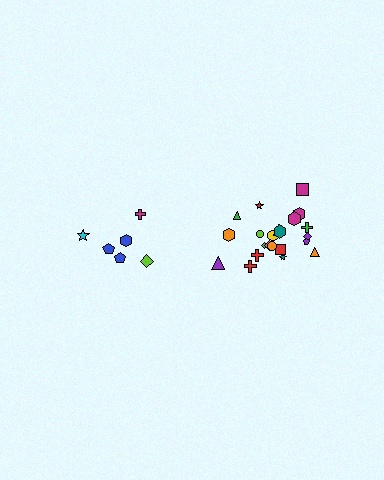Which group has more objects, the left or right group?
The right group.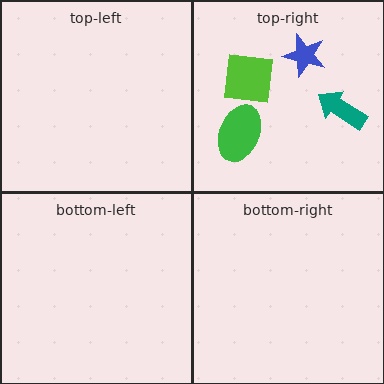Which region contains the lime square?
The top-right region.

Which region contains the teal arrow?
The top-right region.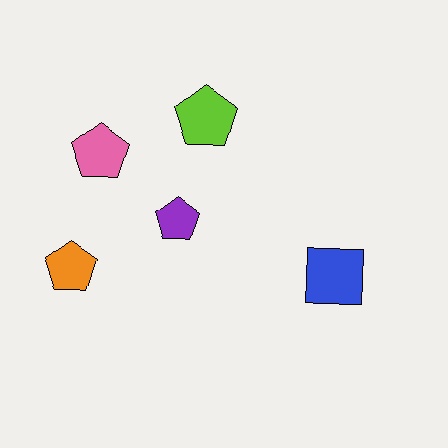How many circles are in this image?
There are no circles.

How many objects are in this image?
There are 5 objects.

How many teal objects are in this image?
There are no teal objects.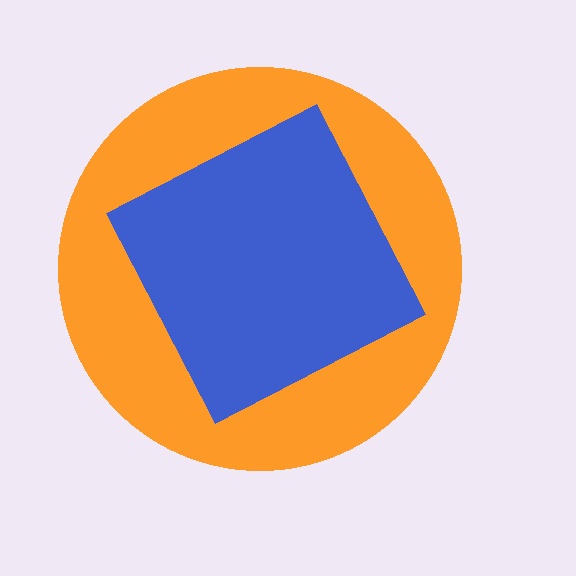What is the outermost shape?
The orange circle.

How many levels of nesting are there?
2.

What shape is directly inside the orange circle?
The blue square.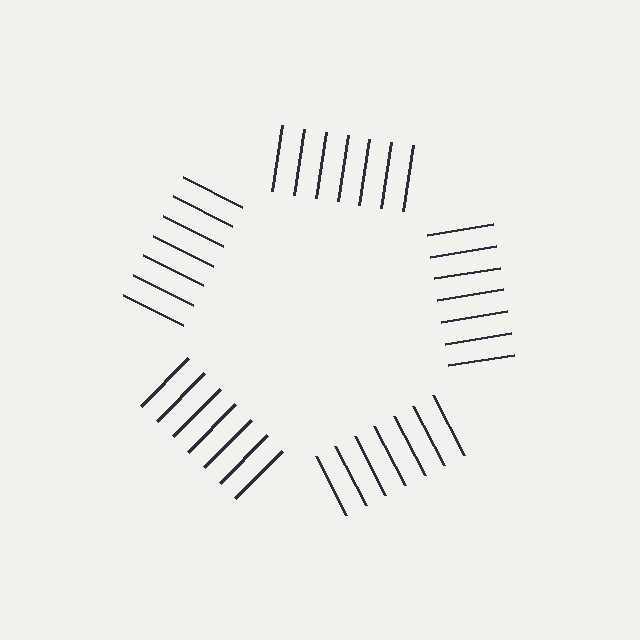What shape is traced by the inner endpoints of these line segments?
An illusory pentagon — the line segments terminate on its edges but no continuous stroke is drawn.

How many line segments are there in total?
35 — 7 along each of the 5 edges.